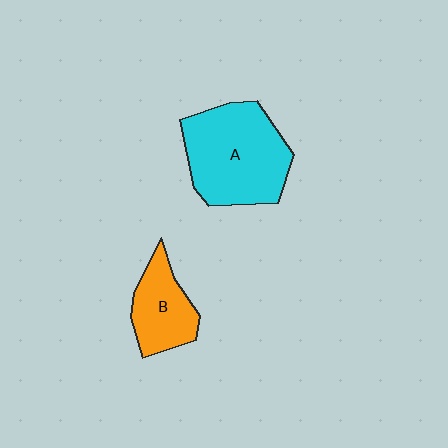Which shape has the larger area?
Shape A (cyan).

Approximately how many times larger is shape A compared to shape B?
Approximately 1.9 times.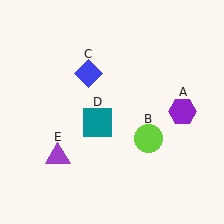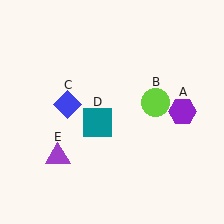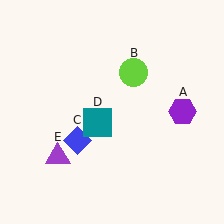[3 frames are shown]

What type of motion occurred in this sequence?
The lime circle (object B), blue diamond (object C) rotated counterclockwise around the center of the scene.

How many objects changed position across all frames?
2 objects changed position: lime circle (object B), blue diamond (object C).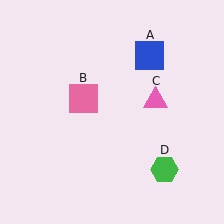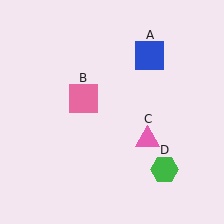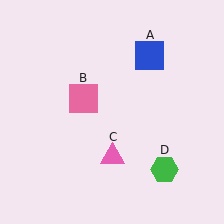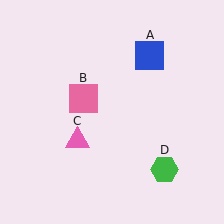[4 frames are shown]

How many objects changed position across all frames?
1 object changed position: pink triangle (object C).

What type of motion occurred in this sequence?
The pink triangle (object C) rotated clockwise around the center of the scene.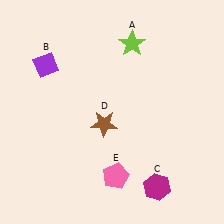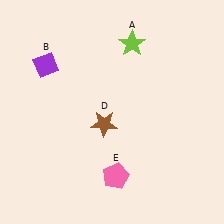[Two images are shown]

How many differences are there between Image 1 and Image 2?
There is 1 difference between the two images.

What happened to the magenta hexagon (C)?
The magenta hexagon (C) was removed in Image 2. It was in the bottom-right area of Image 1.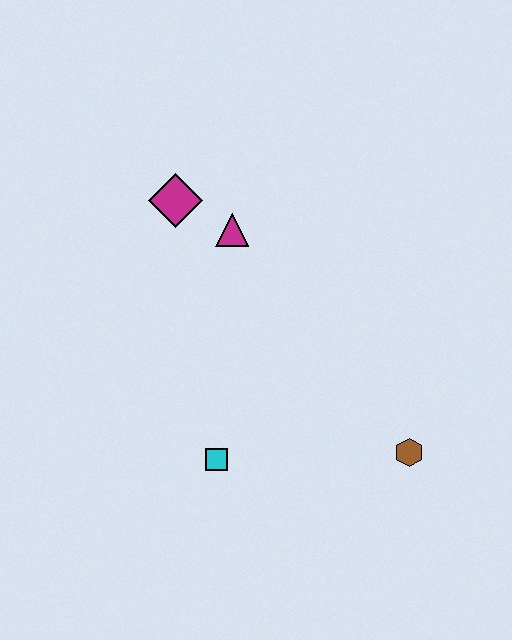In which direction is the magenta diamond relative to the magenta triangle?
The magenta diamond is to the left of the magenta triangle.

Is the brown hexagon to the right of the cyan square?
Yes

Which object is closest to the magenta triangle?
The magenta diamond is closest to the magenta triangle.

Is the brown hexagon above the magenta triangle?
No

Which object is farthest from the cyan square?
The magenta diamond is farthest from the cyan square.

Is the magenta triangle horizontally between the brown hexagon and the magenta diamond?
Yes